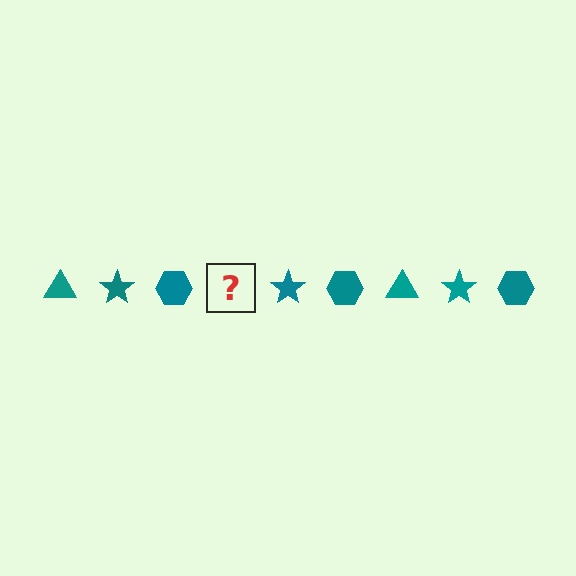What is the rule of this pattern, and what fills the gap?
The rule is that the pattern cycles through triangle, star, hexagon shapes in teal. The gap should be filled with a teal triangle.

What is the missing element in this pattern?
The missing element is a teal triangle.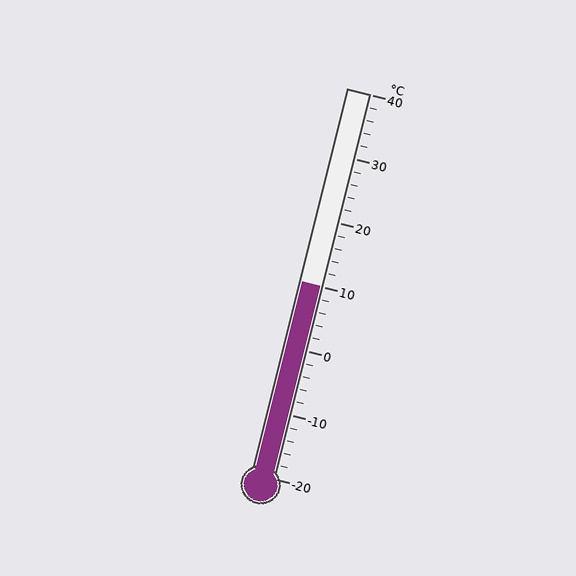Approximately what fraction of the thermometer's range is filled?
The thermometer is filled to approximately 50% of its range.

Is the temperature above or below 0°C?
The temperature is above 0°C.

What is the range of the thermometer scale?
The thermometer scale ranges from -20°C to 40°C.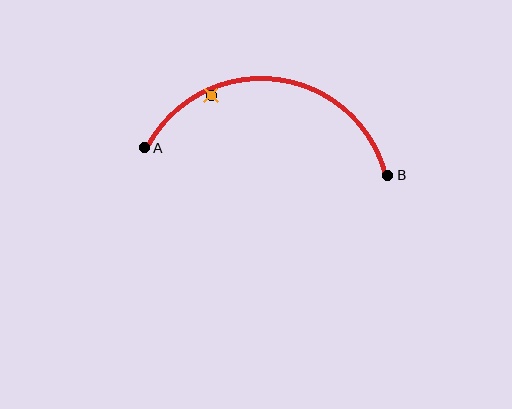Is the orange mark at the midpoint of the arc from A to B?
No — the orange mark does not lie on the arc at all. It sits slightly inside the curve.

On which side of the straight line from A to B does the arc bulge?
The arc bulges above the straight line connecting A and B.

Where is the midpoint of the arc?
The arc midpoint is the point on the curve farthest from the straight line joining A and B. It sits above that line.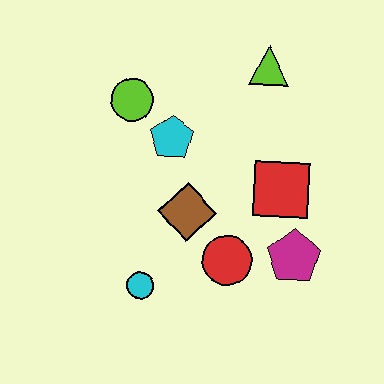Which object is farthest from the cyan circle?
The lime triangle is farthest from the cyan circle.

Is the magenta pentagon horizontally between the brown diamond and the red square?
No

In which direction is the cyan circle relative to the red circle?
The cyan circle is to the left of the red circle.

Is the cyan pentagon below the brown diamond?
No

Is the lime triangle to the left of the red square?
Yes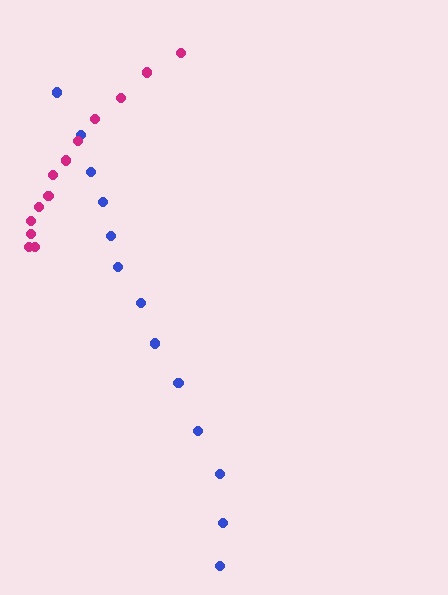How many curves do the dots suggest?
There are 2 distinct paths.